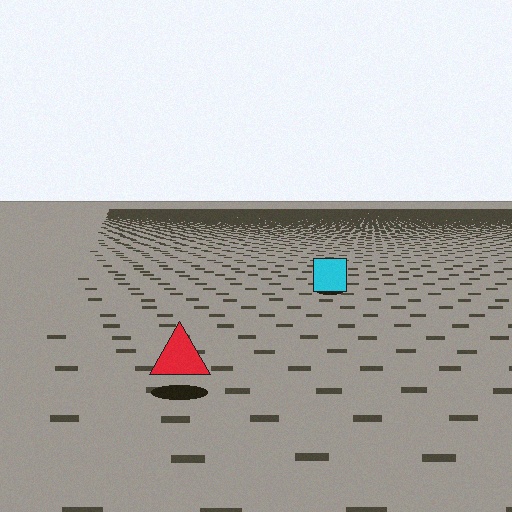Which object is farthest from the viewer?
The cyan square is farthest from the viewer. It appears smaller and the ground texture around it is denser.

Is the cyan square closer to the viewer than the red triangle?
No. The red triangle is closer — you can tell from the texture gradient: the ground texture is coarser near it.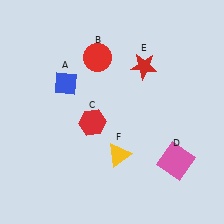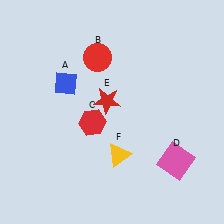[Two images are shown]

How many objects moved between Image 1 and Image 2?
1 object moved between the two images.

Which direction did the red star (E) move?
The red star (E) moved left.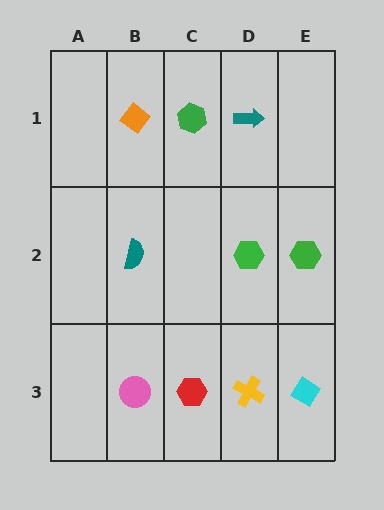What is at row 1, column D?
A teal arrow.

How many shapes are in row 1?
3 shapes.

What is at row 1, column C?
A green hexagon.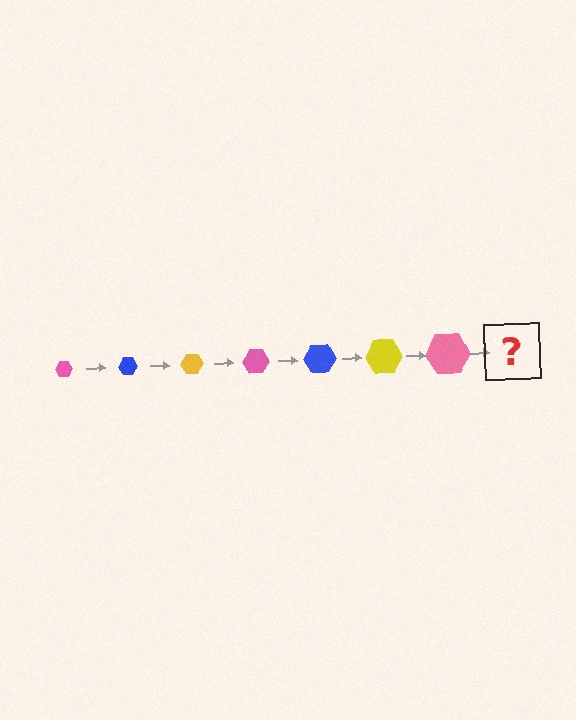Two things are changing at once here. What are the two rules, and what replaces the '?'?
The two rules are that the hexagon grows larger each step and the color cycles through pink, blue, and yellow. The '?' should be a blue hexagon, larger than the previous one.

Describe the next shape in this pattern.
It should be a blue hexagon, larger than the previous one.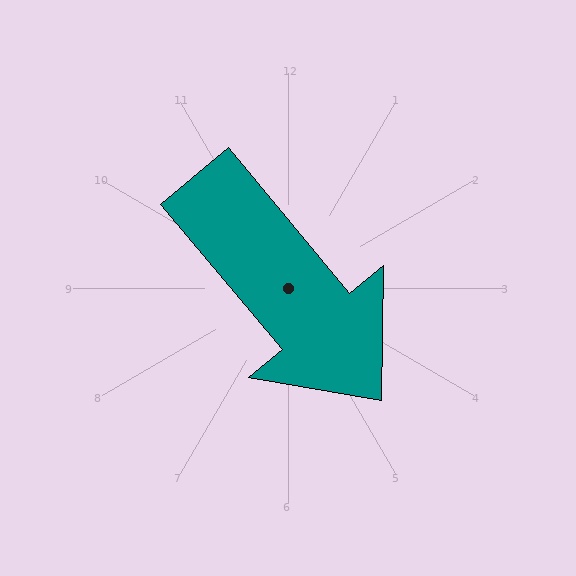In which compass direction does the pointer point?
Southeast.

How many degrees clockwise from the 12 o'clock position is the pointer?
Approximately 140 degrees.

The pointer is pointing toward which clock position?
Roughly 5 o'clock.